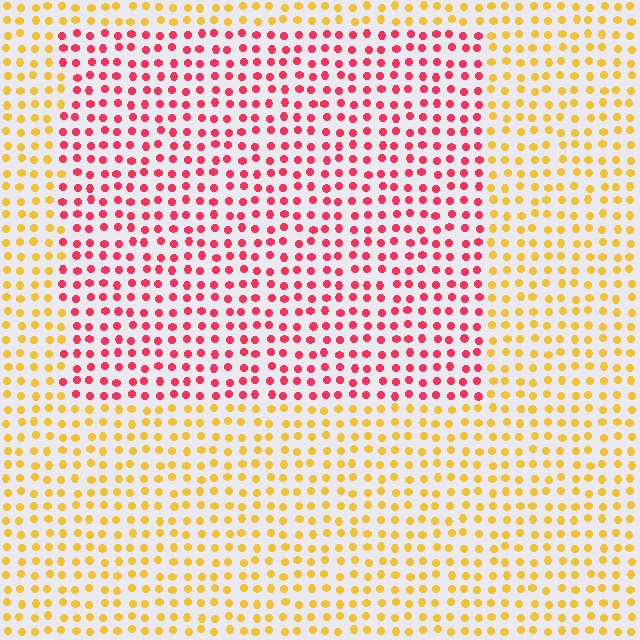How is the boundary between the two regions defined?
The boundary is defined purely by a slight shift in hue (about 58 degrees). Spacing, size, and orientation are identical on both sides.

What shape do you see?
I see a rectangle.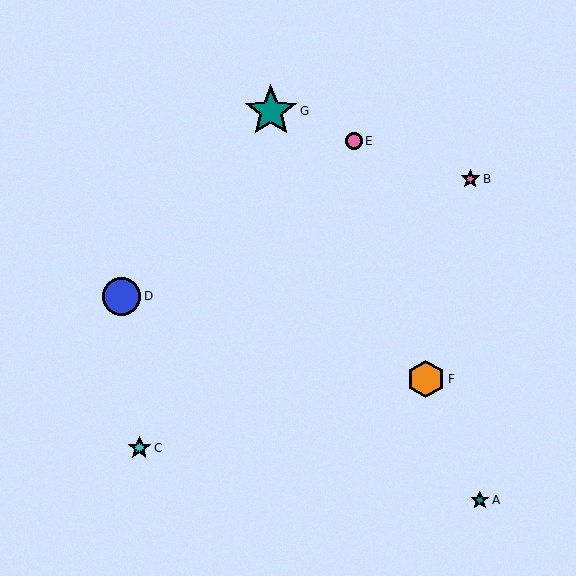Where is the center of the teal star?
The center of the teal star is at (271, 111).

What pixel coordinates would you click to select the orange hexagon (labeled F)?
Click at (426, 379) to select the orange hexagon F.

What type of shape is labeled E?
Shape E is a pink circle.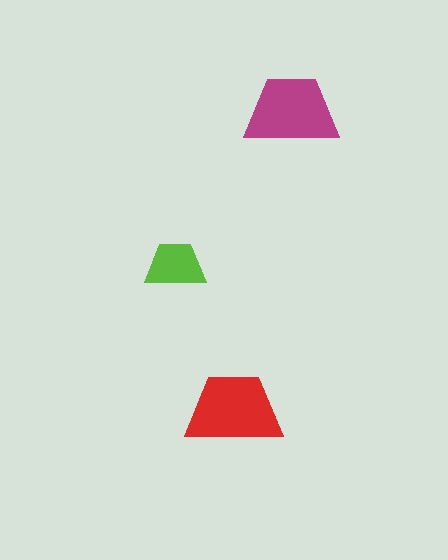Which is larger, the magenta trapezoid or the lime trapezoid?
The magenta one.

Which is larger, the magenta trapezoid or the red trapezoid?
The red one.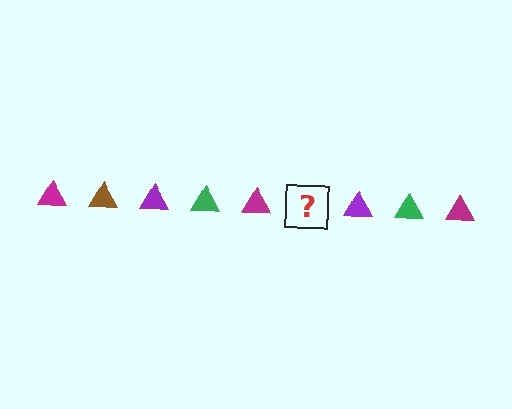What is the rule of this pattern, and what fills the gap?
The rule is that the pattern cycles through magenta, brown, purple, green triangles. The gap should be filled with a brown triangle.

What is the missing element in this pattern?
The missing element is a brown triangle.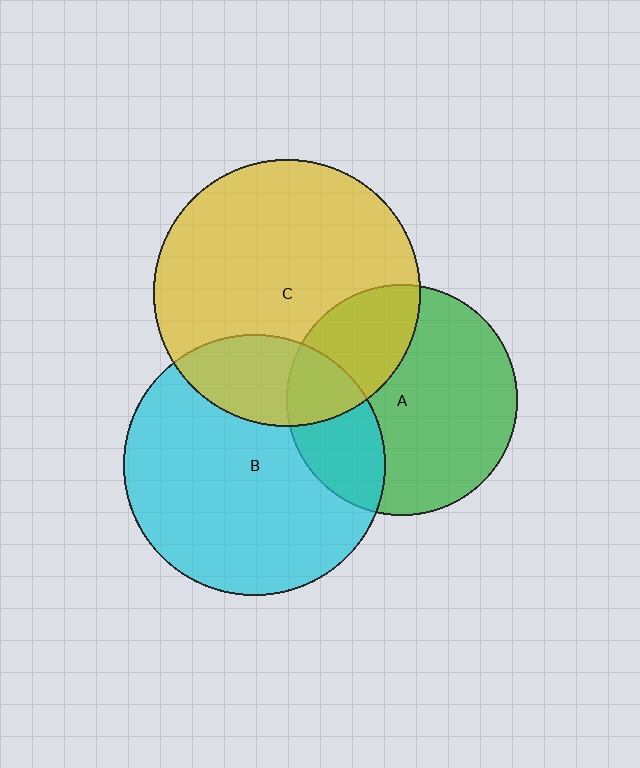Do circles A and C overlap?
Yes.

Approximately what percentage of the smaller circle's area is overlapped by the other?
Approximately 30%.